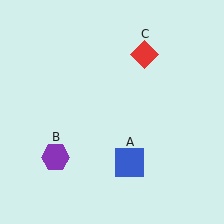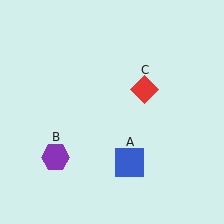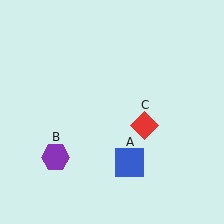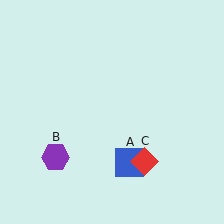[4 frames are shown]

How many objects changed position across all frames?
1 object changed position: red diamond (object C).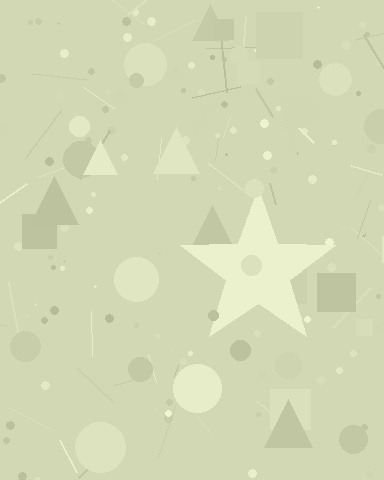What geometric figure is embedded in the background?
A star is embedded in the background.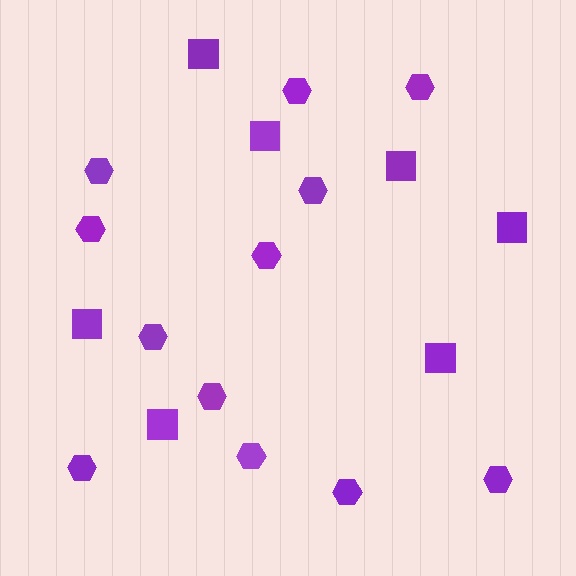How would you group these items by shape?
There are 2 groups: one group of hexagons (12) and one group of squares (7).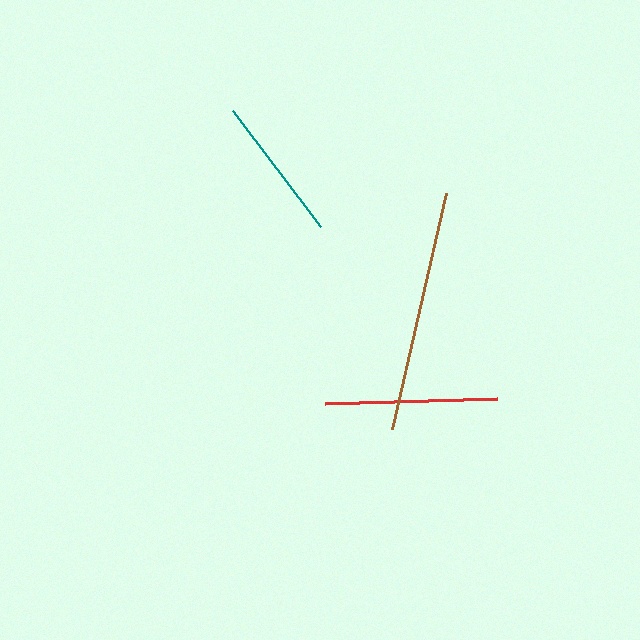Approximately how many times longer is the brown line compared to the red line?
The brown line is approximately 1.4 times the length of the red line.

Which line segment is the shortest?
The teal line is the shortest at approximately 146 pixels.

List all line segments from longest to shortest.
From longest to shortest: brown, red, teal.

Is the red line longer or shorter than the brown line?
The brown line is longer than the red line.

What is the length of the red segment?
The red segment is approximately 173 pixels long.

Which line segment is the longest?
The brown line is the longest at approximately 242 pixels.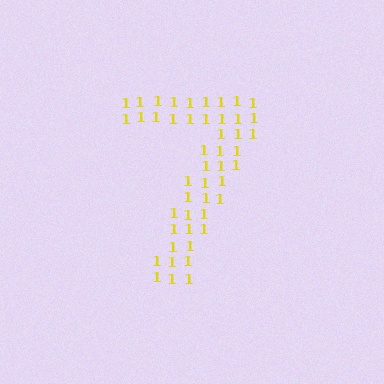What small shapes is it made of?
It is made of small digit 1's.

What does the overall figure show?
The overall figure shows the digit 7.